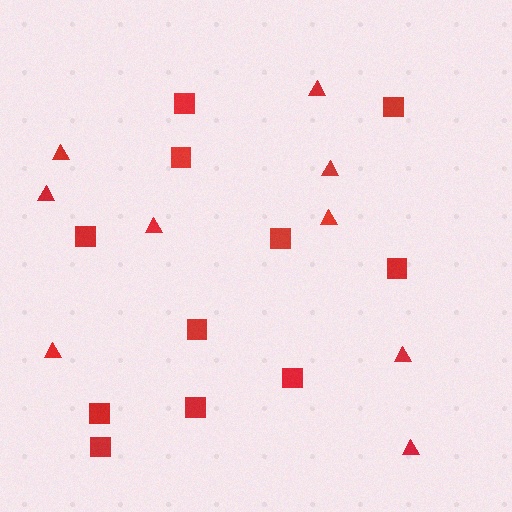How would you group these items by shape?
There are 2 groups: one group of triangles (9) and one group of squares (11).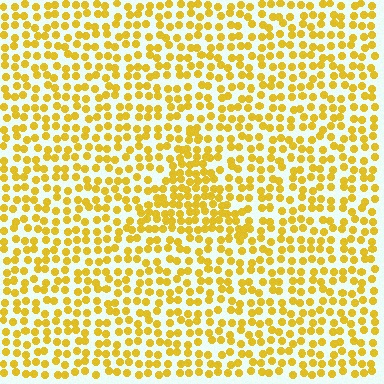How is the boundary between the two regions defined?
The boundary is defined by a change in element density (approximately 1.6x ratio). All elements are the same color, size, and shape.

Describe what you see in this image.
The image contains small yellow elements arranged at two different densities. A triangle-shaped region is visible where the elements are more densely packed than the surrounding area.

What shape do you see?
I see a triangle.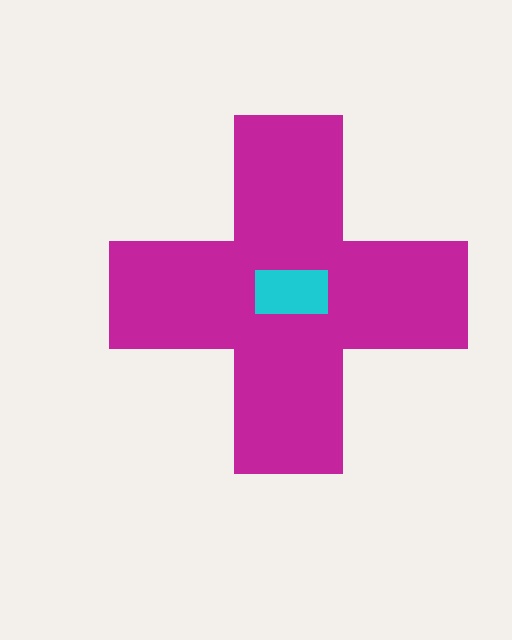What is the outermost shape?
The magenta cross.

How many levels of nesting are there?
2.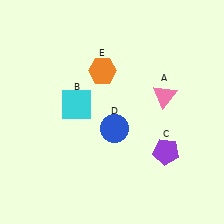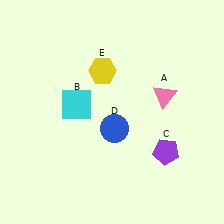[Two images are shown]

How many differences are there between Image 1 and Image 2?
There is 1 difference between the two images.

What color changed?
The hexagon (E) changed from orange in Image 1 to yellow in Image 2.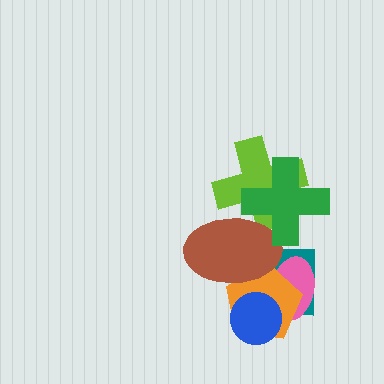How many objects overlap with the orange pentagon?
4 objects overlap with the orange pentagon.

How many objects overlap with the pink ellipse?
4 objects overlap with the pink ellipse.